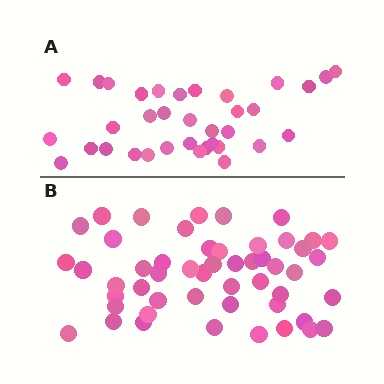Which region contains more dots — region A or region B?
Region B (the bottom region) has more dots.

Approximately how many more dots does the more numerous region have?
Region B has approximately 15 more dots than region A.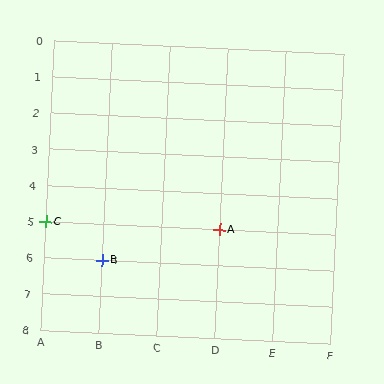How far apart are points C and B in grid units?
Points C and B are 1 column and 1 row apart (about 1.4 grid units diagonally).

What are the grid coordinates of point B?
Point B is at grid coordinates (B, 6).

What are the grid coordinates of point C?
Point C is at grid coordinates (A, 5).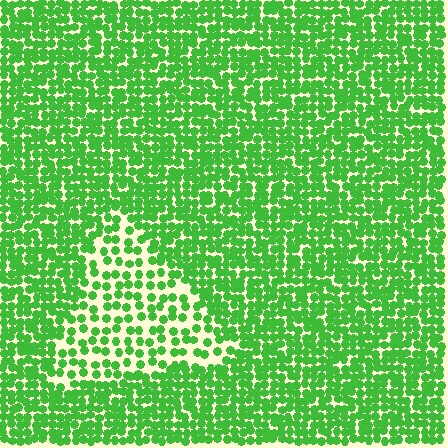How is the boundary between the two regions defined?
The boundary is defined by a change in element density (approximately 2.0x ratio). All elements are the same color, size, and shape.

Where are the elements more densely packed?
The elements are more densely packed outside the triangle boundary.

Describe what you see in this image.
The image contains small green elements arranged at two different densities. A triangle-shaped region is visible where the elements are less densely packed than the surrounding area.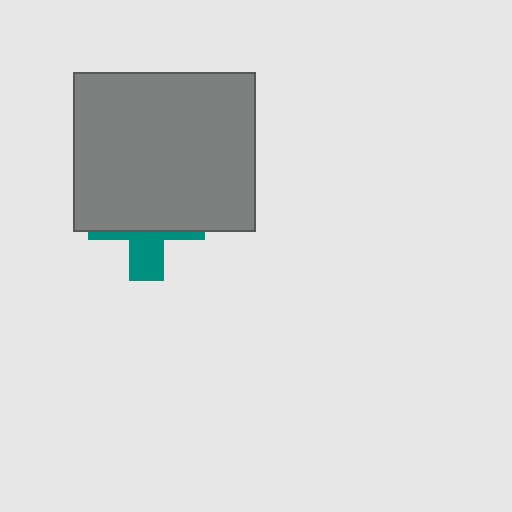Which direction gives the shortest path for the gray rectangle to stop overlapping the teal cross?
Moving up gives the shortest separation.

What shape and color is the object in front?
The object in front is a gray rectangle.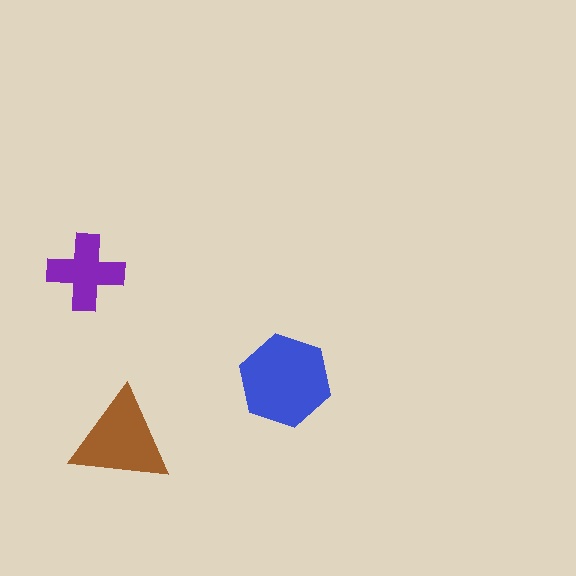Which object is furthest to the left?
The purple cross is leftmost.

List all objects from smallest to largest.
The purple cross, the brown triangle, the blue hexagon.